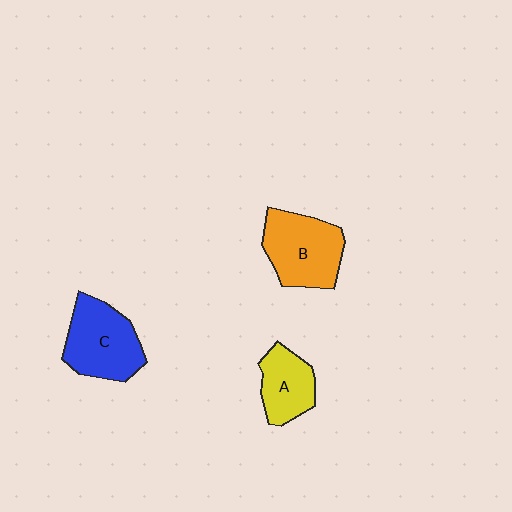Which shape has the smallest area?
Shape A (yellow).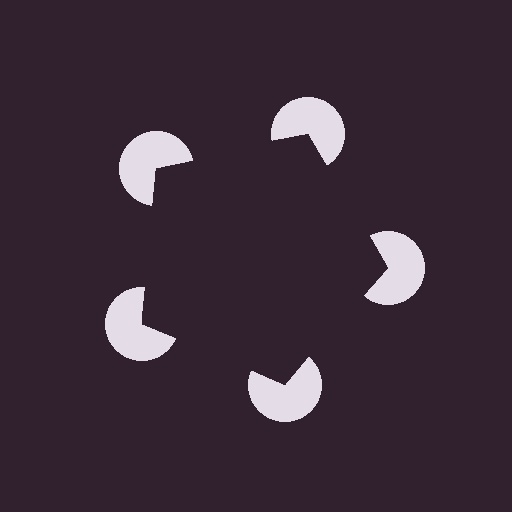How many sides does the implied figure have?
5 sides.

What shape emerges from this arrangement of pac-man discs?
An illusory pentagon — its edges are inferred from the aligned wedge cuts in the pac-man discs, not physically drawn.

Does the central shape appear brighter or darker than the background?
It typically appears slightly darker than the background, even though no actual brightness change is drawn.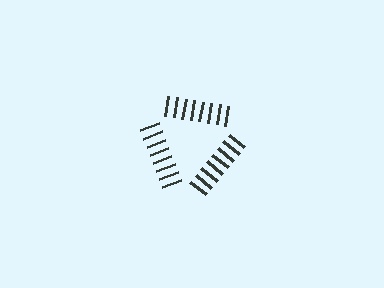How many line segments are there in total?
24 — 8 along each of the 3 edges.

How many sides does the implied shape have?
3 sides — the line-ends trace a triangle.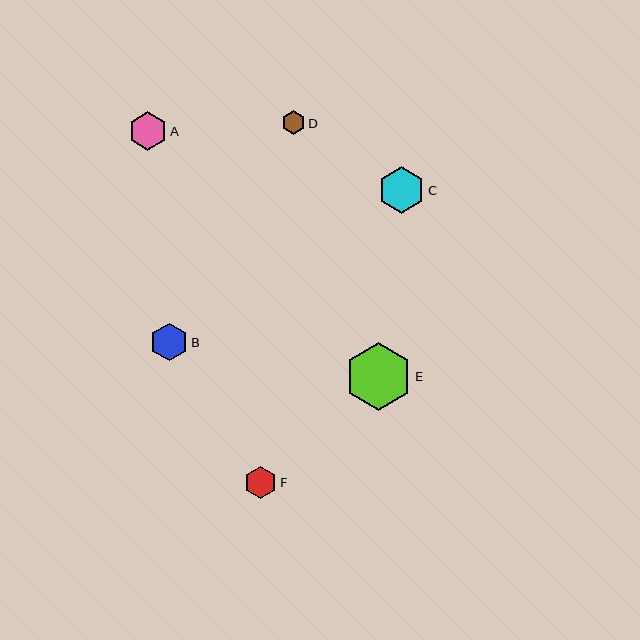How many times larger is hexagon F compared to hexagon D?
Hexagon F is approximately 1.4 times the size of hexagon D.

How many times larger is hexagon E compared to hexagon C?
Hexagon E is approximately 1.5 times the size of hexagon C.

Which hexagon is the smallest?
Hexagon D is the smallest with a size of approximately 24 pixels.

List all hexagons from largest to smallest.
From largest to smallest: E, C, A, B, F, D.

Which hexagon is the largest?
Hexagon E is the largest with a size of approximately 68 pixels.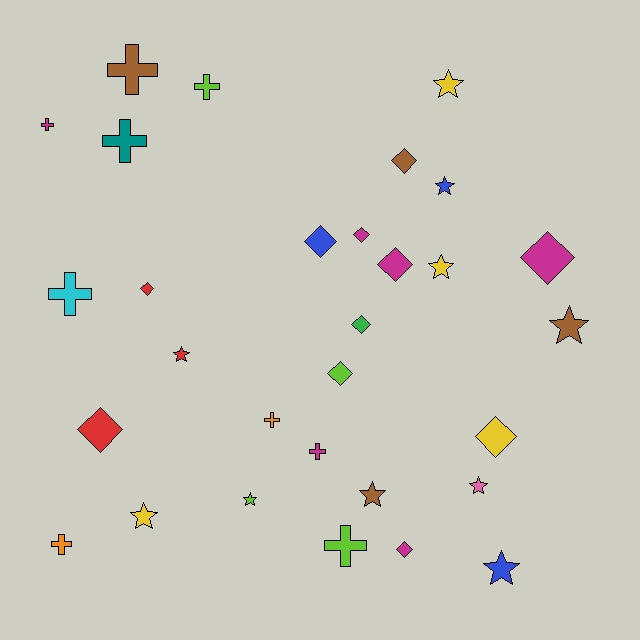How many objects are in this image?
There are 30 objects.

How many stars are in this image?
There are 10 stars.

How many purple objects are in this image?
There are no purple objects.